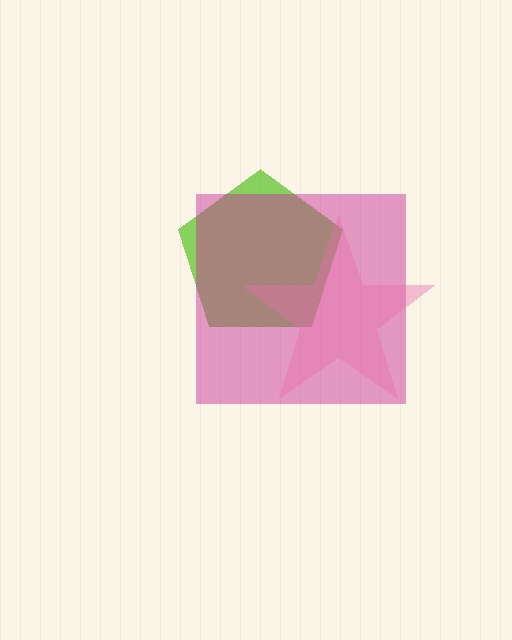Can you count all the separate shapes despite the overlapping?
Yes, there are 3 separate shapes.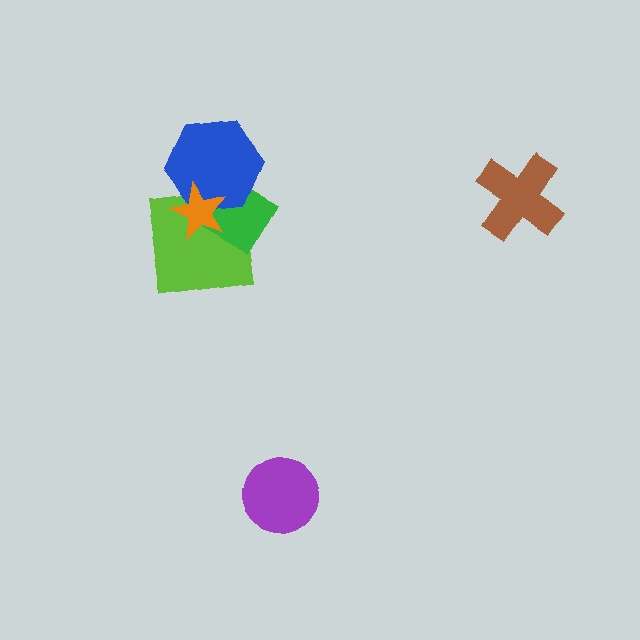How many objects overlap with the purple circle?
0 objects overlap with the purple circle.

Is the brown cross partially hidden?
No, no other shape covers it.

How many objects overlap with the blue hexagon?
3 objects overlap with the blue hexagon.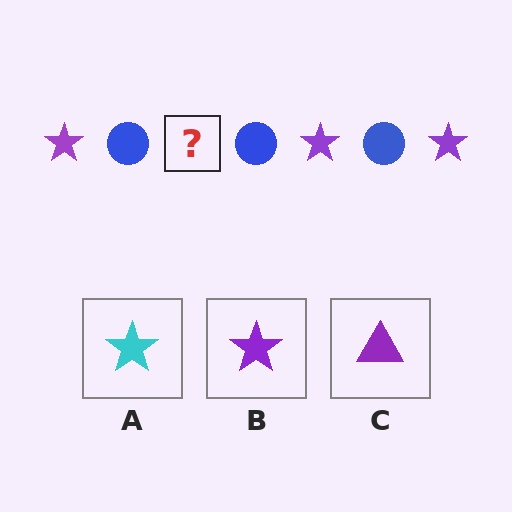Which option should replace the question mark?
Option B.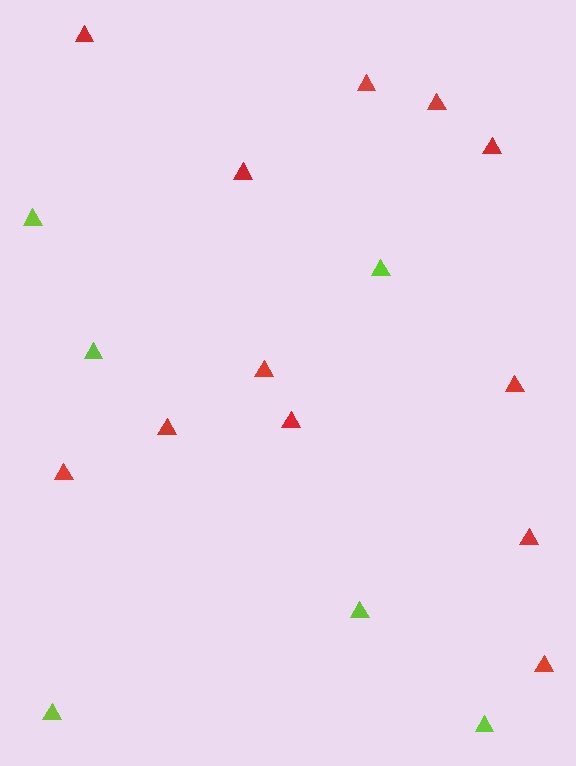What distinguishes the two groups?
There are 2 groups: one group of lime triangles (6) and one group of red triangles (12).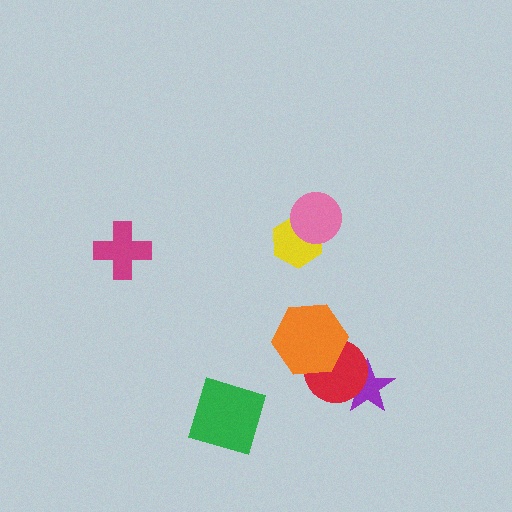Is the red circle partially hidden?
Yes, it is partially covered by another shape.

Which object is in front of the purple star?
The red circle is in front of the purple star.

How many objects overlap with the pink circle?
1 object overlaps with the pink circle.